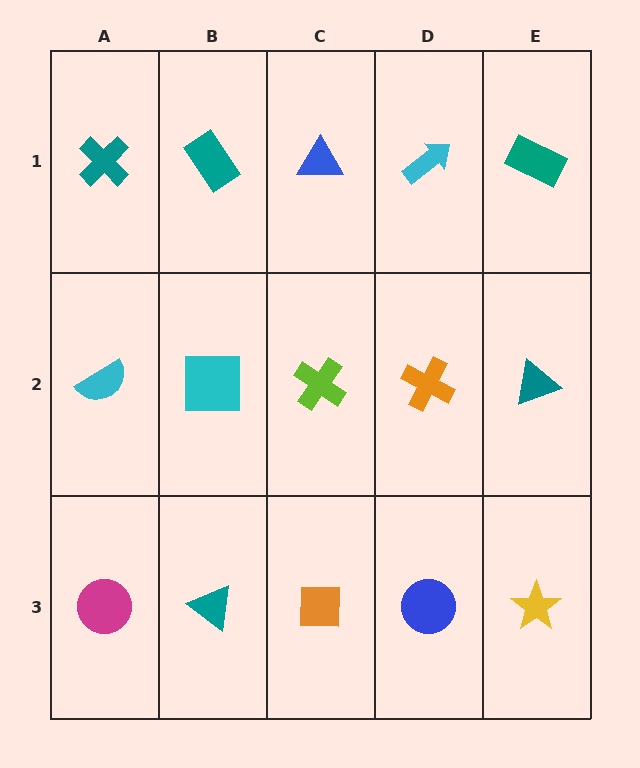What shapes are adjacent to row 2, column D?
A cyan arrow (row 1, column D), a blue circle (row 3, column D), a lime cross (row 2, column C), a teal triangle (row 2, column E).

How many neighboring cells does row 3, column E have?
2.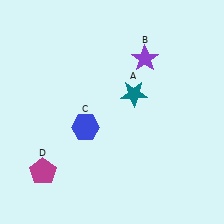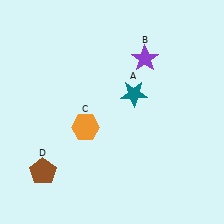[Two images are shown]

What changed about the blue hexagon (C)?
In Image 1, C is blue. In Image 2, it changed to orange.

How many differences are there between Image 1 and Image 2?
There are 2 differences between the two images.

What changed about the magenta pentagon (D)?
In Image 1, D is magenta. In Image 2, it changed to brown.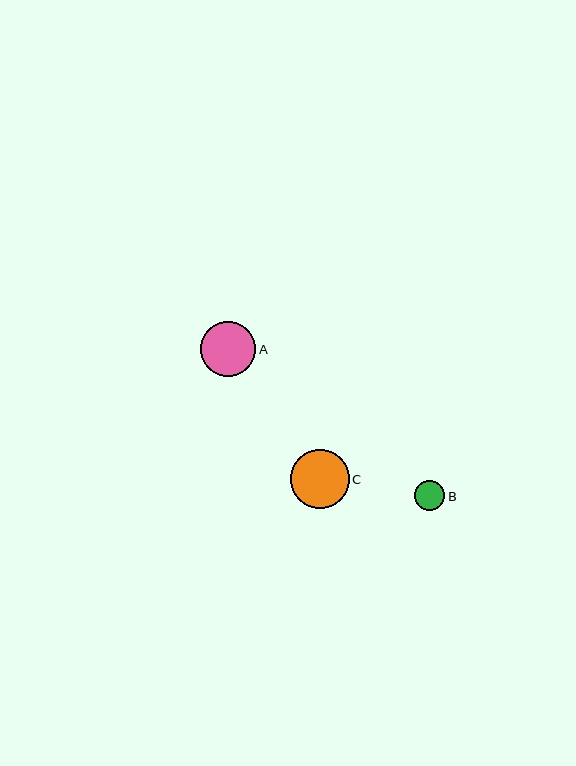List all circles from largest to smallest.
From largest to smallest: C, A, B.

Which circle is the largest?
Circle C is the largest with a size of approximately 59 pixels.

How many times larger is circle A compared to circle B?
Circle A is approximately 1.8 times the size of circle B.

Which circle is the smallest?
Circle B is the smallest with a size of approximately 30 pixels.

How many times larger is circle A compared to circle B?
Circle A is approximately 1.8 times the size of circle B.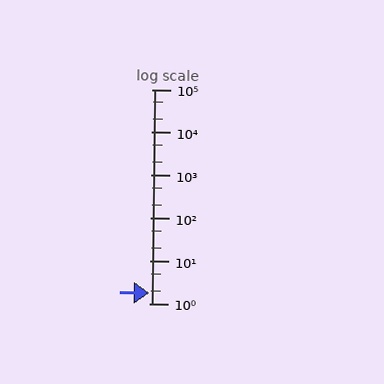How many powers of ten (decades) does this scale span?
The scale spans 5 decades, from 1 to 100000.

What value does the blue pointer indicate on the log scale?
The pointer indicates approximately 1.8.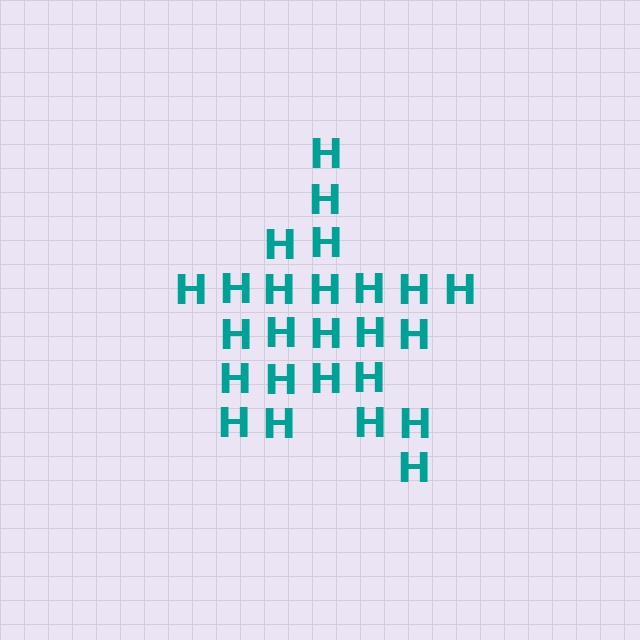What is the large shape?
The large shape is a star.